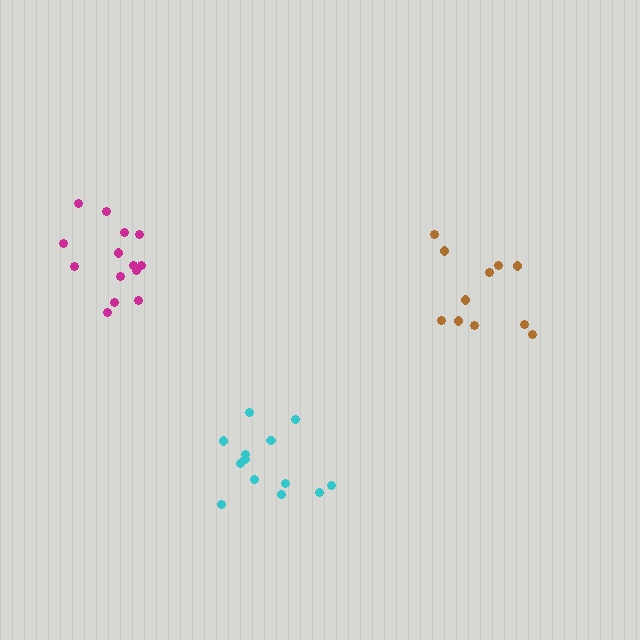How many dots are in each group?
Group 1: 13 dots, Group 2: 11 dots, Group 3: 14 dots (38 total).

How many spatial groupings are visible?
There are 3 spatial groupings.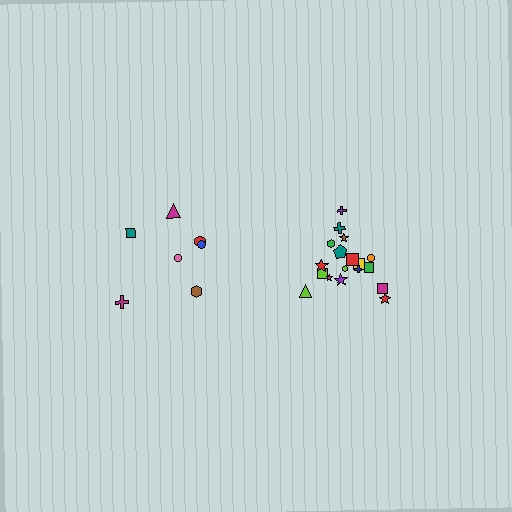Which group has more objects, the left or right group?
The right group.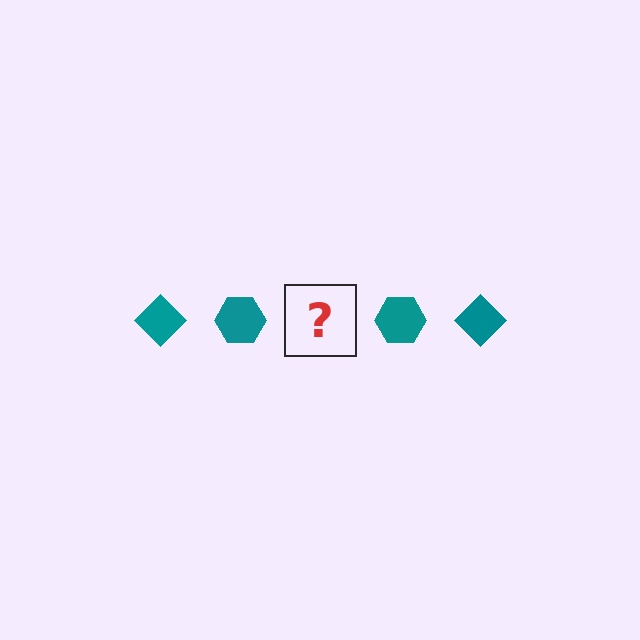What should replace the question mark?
The question mark should be replaced with a teal diamond.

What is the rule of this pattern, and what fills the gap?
The rule is that the pattern cycles through diamond, hexagon shapes in teal. The gap should be filled with a teal diamond.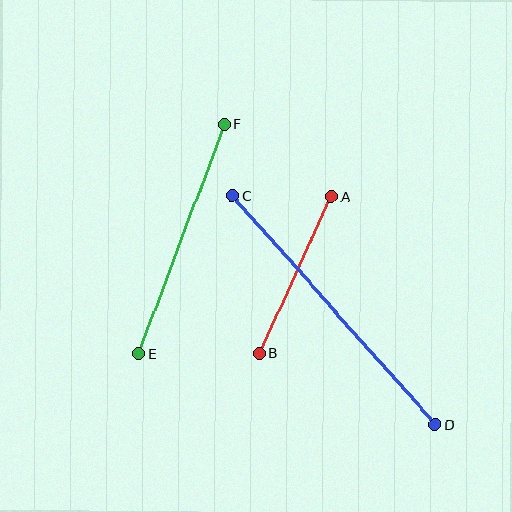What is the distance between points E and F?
The distance is approximately 245 pixels.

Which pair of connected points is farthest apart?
Points C and D are farthest apart.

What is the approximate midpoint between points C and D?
The midpoint is at approximately (334, 310) pixels.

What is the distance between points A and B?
The distance is approximately 173 pixels.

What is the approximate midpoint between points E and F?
The midpoint is at approximately (182, 239) pixels.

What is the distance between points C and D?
The distance is approximately 306 pixels.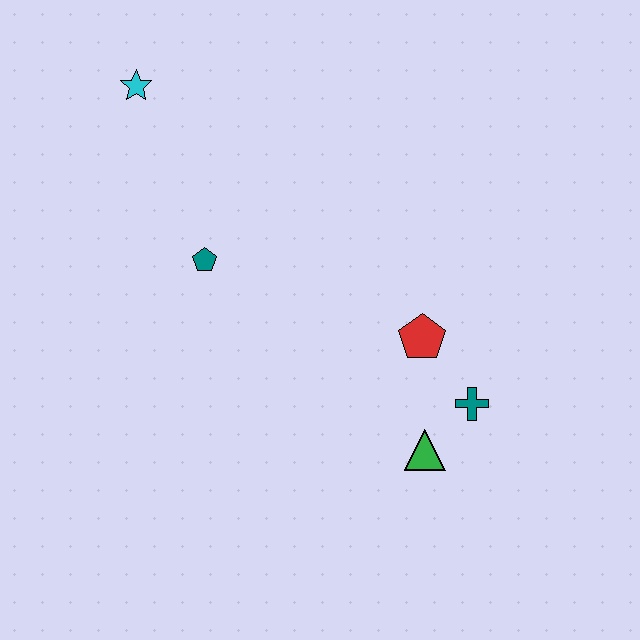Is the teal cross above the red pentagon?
No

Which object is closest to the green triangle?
The teal cross is closest to the green triangle.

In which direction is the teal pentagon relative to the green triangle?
The teal pentagon is to the left of the green triangle.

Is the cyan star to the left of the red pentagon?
Yes